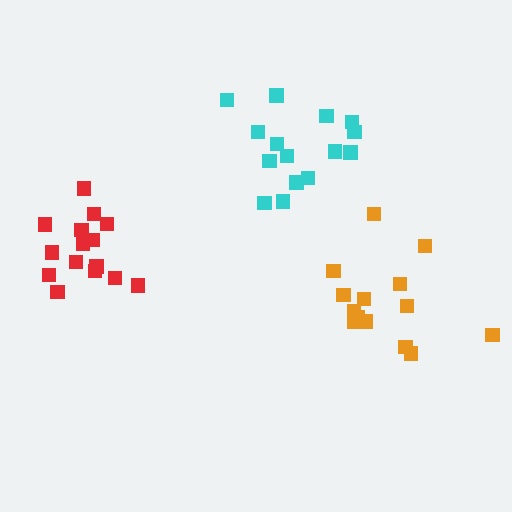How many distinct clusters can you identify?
There are 3 distinct clusters.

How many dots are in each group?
Group 1: 15 dots, Group 2: 14 dots, Group 3: 15 dots (44 total).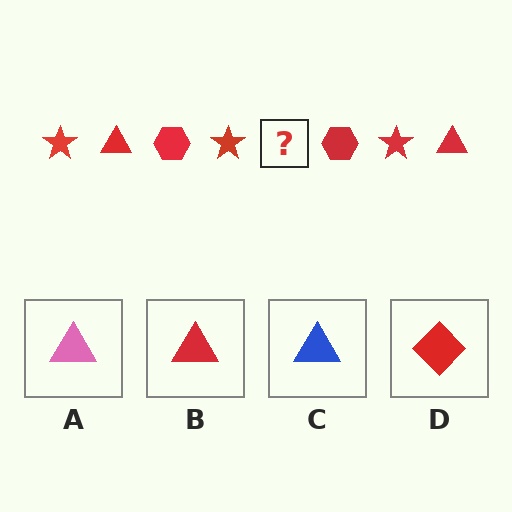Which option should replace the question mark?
Option B.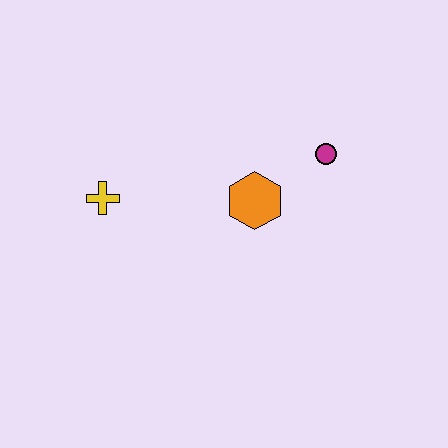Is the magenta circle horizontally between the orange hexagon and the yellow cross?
No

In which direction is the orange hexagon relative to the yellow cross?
The orange hexagon is to the right of the yellow cross.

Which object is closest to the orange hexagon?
The magenta circle is closest to the orange hexagon.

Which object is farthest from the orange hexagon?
The yellow cross is farthest from the orange hexagon.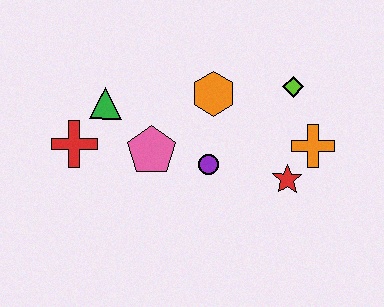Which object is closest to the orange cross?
The red star is closest to the orange cross.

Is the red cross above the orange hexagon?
No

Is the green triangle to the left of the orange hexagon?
Yes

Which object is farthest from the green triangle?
The orange cross is farthest from the green triangle.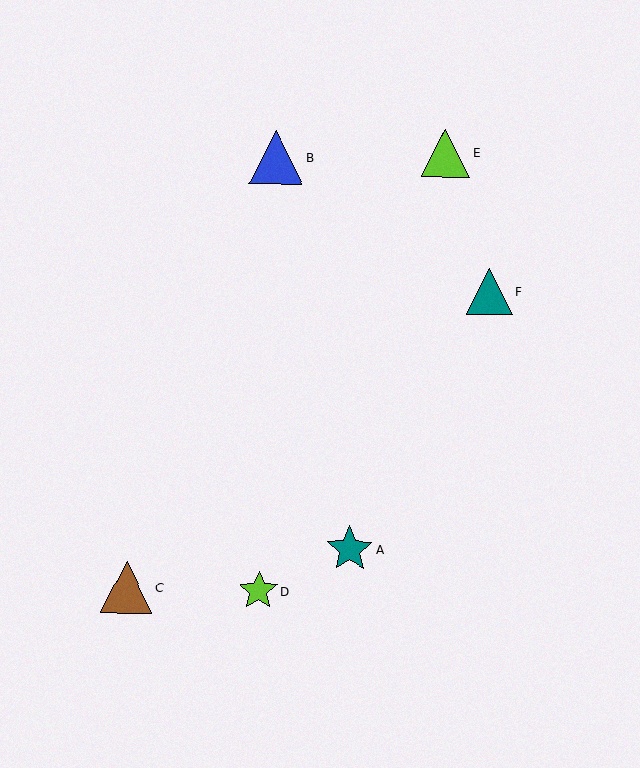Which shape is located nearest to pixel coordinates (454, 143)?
The lime triangle (labeled E) at (445, 153) is nearest to that location.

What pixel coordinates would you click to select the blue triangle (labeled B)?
Click at (276, 158) to select the blue triangle B.